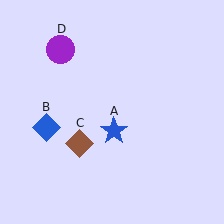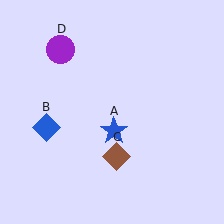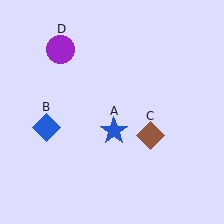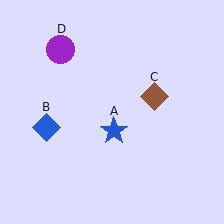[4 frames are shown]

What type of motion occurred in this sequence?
The brown diamond (object C) rotated counterclockwise around the center of the scene.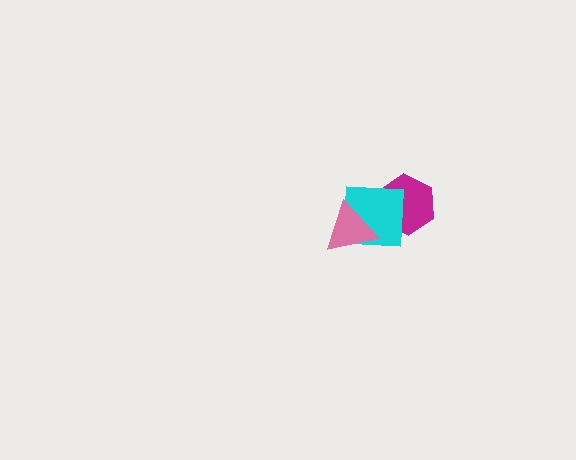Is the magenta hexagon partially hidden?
Yes, it is partially covered by another shape.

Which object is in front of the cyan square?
The pink triangle is in front of the cyan square.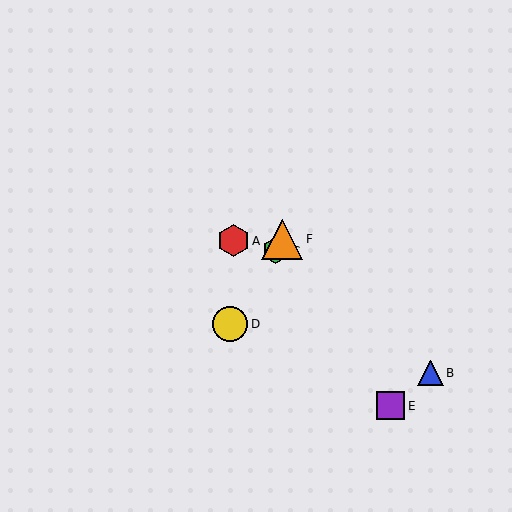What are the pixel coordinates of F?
Object F is at (282, 239).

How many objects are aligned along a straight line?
3 objects (C, D, F) are aligned along a straight line.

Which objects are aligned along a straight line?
Objects C, D, F are aligned along a straight line.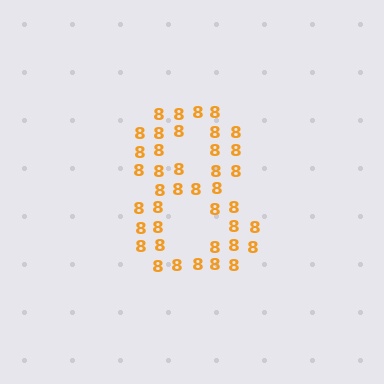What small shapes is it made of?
It is made of small digit 8's.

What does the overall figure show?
The overall figure shows the digit 8.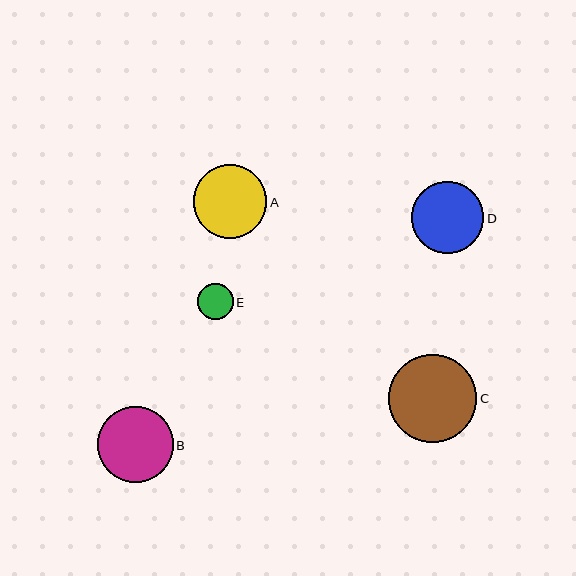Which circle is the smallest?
Circle E is the smallest with a size of approximately 36 pixels.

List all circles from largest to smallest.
From largest to smallest: C, B, A, D, E.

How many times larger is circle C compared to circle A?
Circle C is approximately 1.2 times the size of circle A.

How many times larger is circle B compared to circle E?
Circle B is approximately 2.1 times the size of circle E.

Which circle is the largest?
Circle C is the largest with a size of approximately 88 pixels.